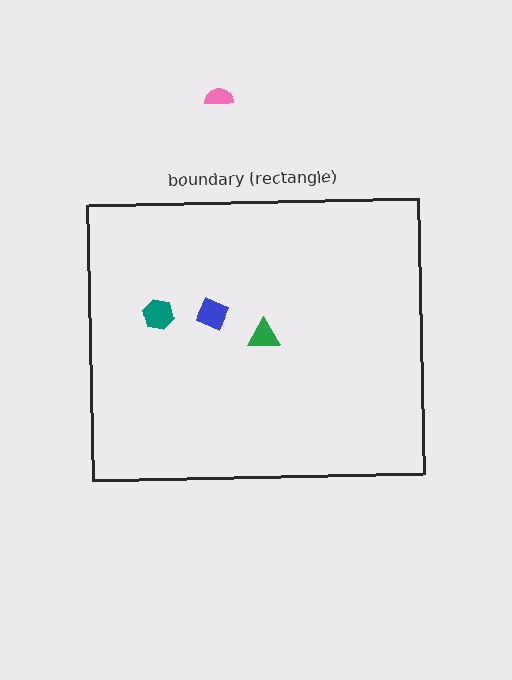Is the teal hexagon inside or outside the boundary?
Inside.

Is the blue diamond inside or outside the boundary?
Inside.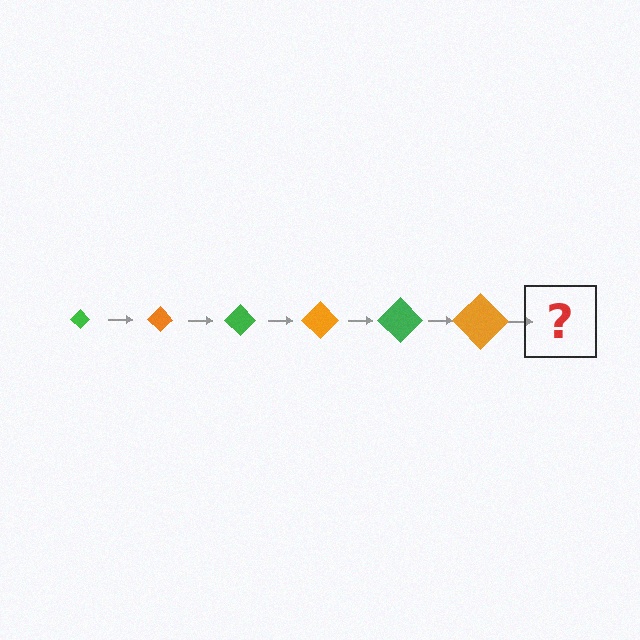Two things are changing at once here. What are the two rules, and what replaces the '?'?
The two rules are that the diamond grows larger each step and the color cycles through green and orange. The '?' should be a green diamond, larger than the previous one.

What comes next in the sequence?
The next element should be a green diamond, larger than the previous one.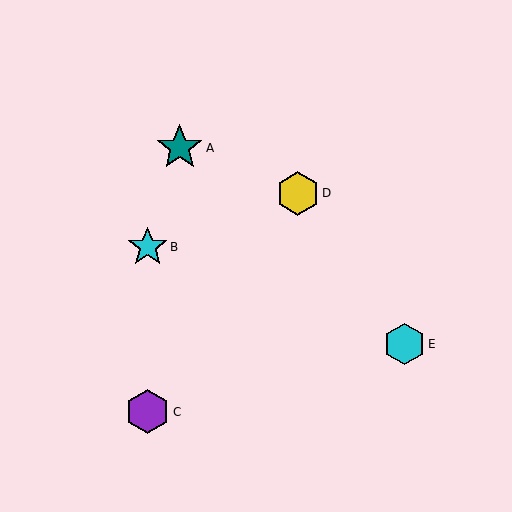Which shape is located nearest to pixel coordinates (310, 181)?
The yellow hexagon (labeled D) at (298, 193) is nearest to that location.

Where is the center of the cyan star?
The center of the cyan star is at (148, 247).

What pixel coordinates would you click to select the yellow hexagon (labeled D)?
Click at (298, 193) to select the yellow hexagon D.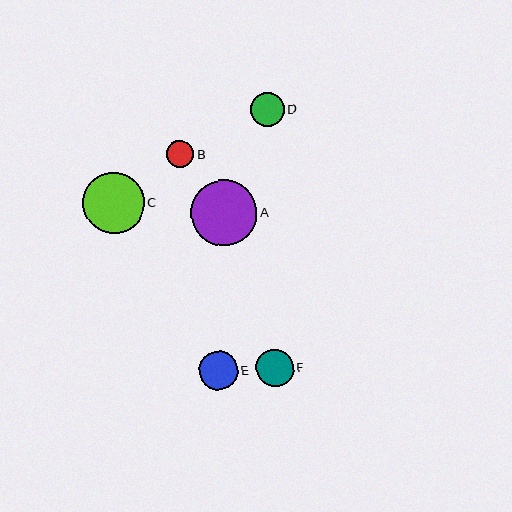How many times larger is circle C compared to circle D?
Circle C is approximately 1.8 times the size of circle D.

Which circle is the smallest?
Circle B is the smallest with a size of approximately 27 pixels.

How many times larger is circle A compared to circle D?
Circle A is approximately 2.0 times the size of circle D.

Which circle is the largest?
Circle A is the largest with a size of approximately 66 pixels.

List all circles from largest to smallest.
From largest to smallest: A, C, E, F, D, B.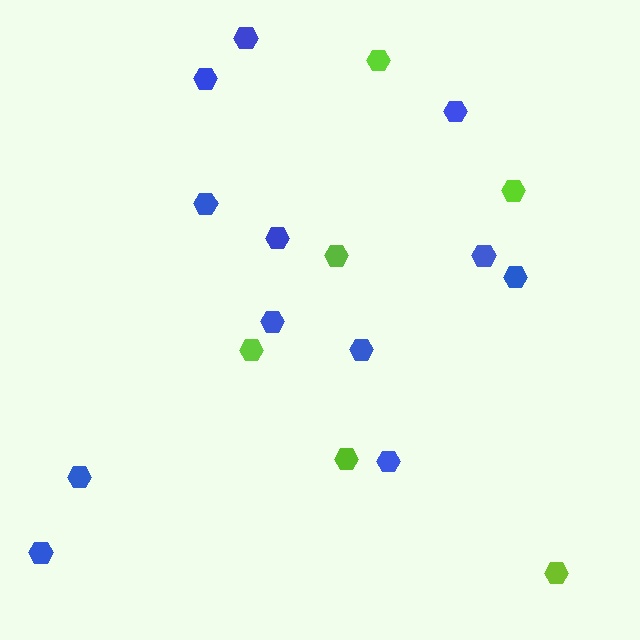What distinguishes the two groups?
There are 2 groups: one group of blue hexagons (12) and one group of lime hexagons (6).